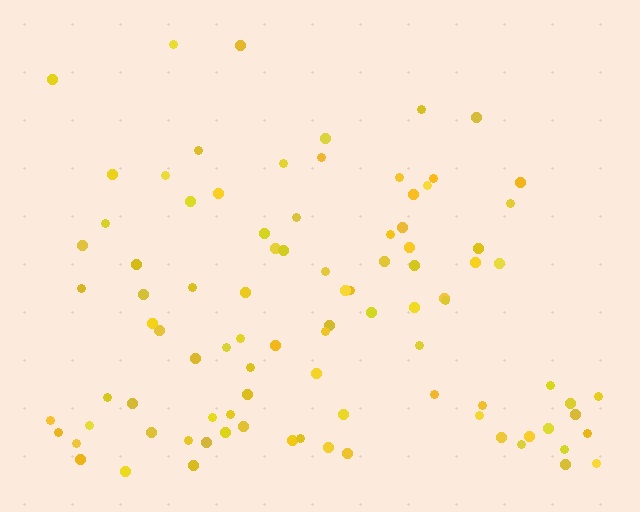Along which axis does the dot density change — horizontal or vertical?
Vertical.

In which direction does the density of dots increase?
From top to bottom, with the bottom side densest.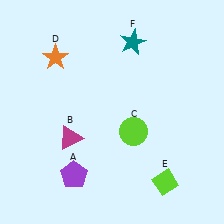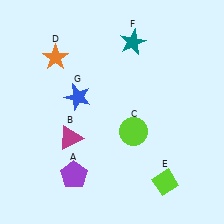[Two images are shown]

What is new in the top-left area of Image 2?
A blue star (G) was added in the top-left area of Image 2.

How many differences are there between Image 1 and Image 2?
There is 1 difference between the two images.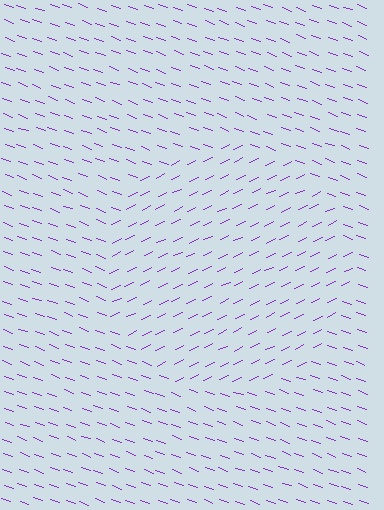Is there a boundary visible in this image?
Yes, there is a texture boundary formed by a change in line orientation.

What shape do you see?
I see a circle.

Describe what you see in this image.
The image is filled with small purple line segments. A circle region in the image has lines oriented differently from the surrounding lines, creating a visible texture boundary.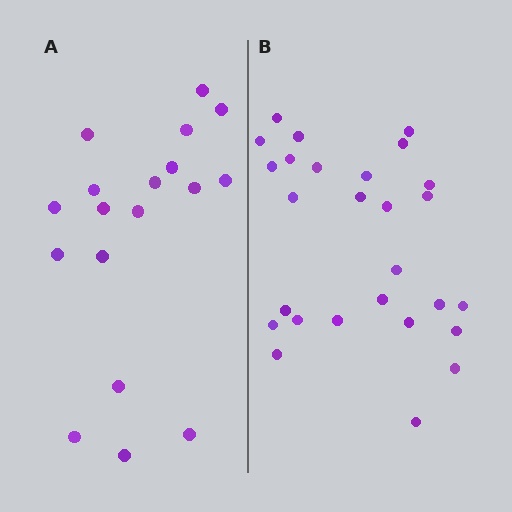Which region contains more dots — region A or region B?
Region B (the right region) has more dots.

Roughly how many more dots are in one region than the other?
Region B has roughly 8 or so more dots than region A.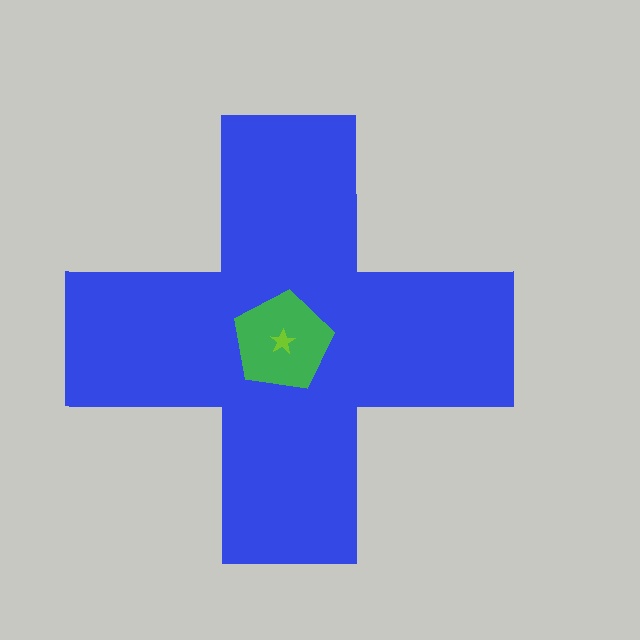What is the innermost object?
The lime star.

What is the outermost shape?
The blue cross.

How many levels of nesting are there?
3.